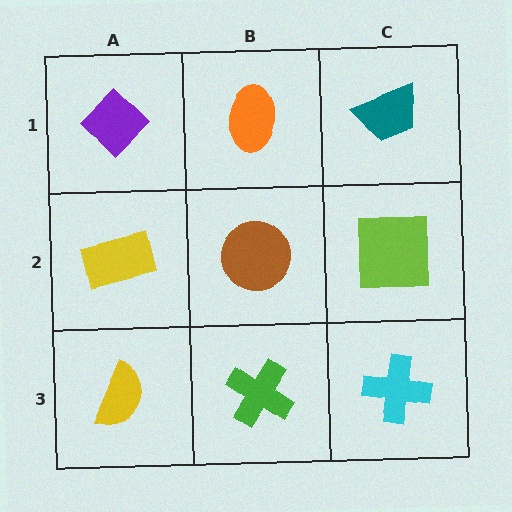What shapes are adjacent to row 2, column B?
An orange ellipse (row 1, column B), a green cross (row 3, column B), a yellow rectangle (row 2, column A), a lime square (row 2, column C).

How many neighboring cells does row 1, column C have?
2.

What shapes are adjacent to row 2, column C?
A teal trapezoid (row 1, column C), a cyan cross (row 3, column C), a brown circle (row 2, column B).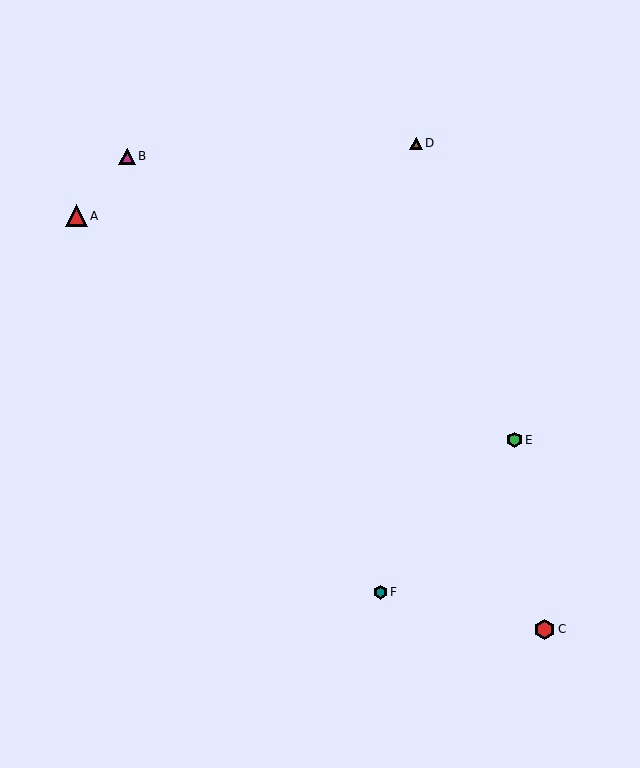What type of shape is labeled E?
Shape E is a green hexagon.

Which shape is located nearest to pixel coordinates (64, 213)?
The red triangle (labeled A) at (77, 216) is nearest to that location.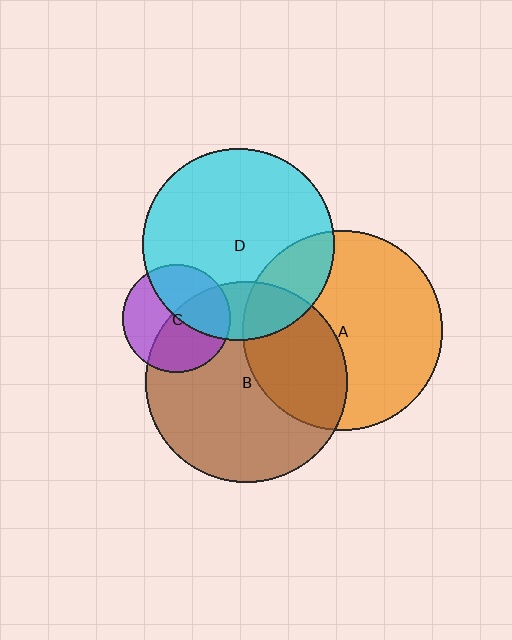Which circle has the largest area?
Circle B (brown).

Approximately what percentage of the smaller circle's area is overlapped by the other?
Approximately 20%.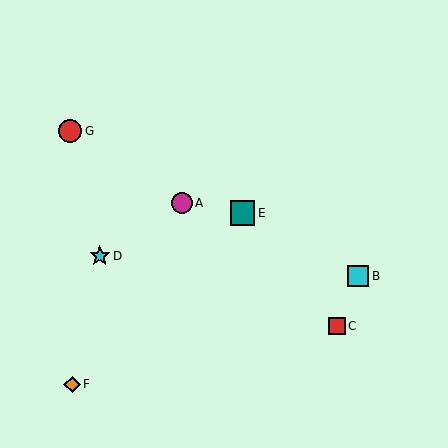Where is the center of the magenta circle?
The center of the magenta circle is at (182, 203).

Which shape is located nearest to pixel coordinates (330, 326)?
The red square (labeled C) at (337, 326) is nearest to that location.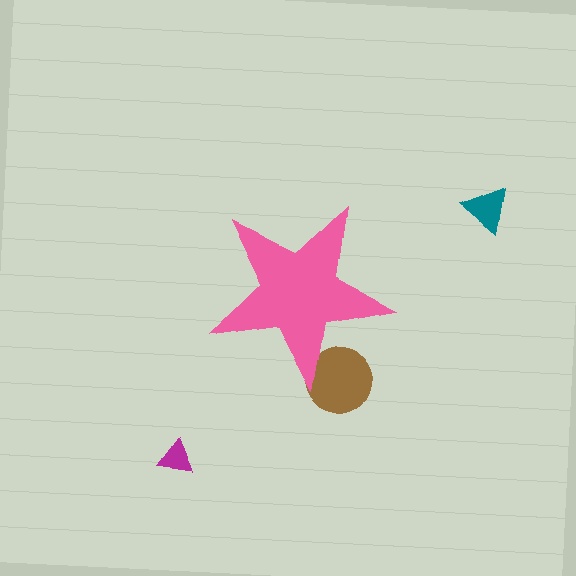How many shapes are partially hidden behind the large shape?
1 shape is partially hidden.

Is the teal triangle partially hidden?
No, the teal triangle is fully visible.